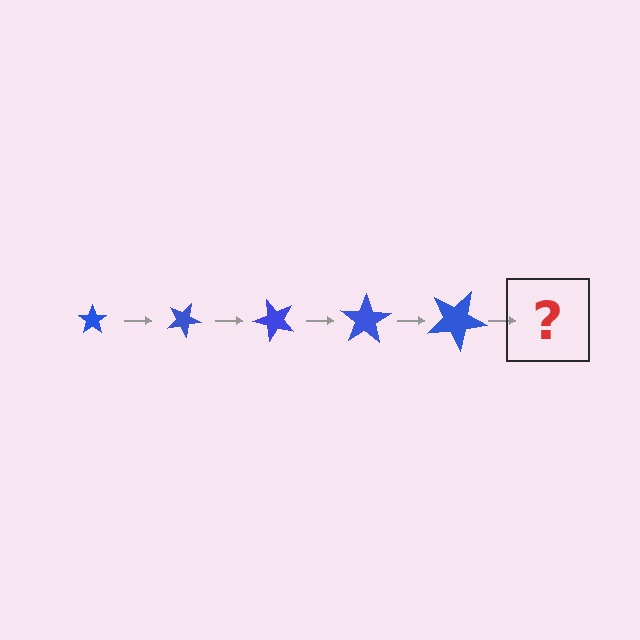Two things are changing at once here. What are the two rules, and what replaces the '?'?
The two rules are that the star grows larger each step and it rotates 25 degrees each step. The '?' should be a star, larger than the previous one and rotated 125 degrees from the start.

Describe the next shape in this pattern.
It should be a star, larger than the previous one and rotated 125 degrees from the start.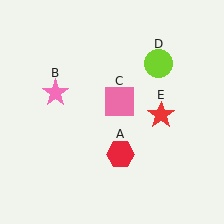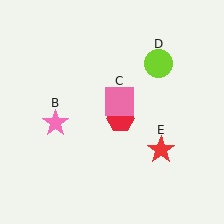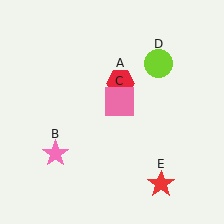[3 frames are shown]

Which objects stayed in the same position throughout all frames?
Pink square (object C) and lime circle (object D) remained stationary.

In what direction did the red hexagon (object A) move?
The red hexagon (object A) moved up.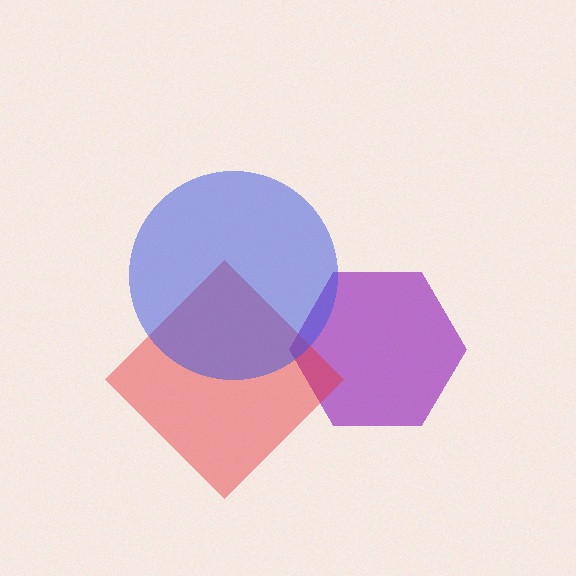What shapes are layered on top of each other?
The layered shapes are: a purple hexagon, a red diamond, a blue circle.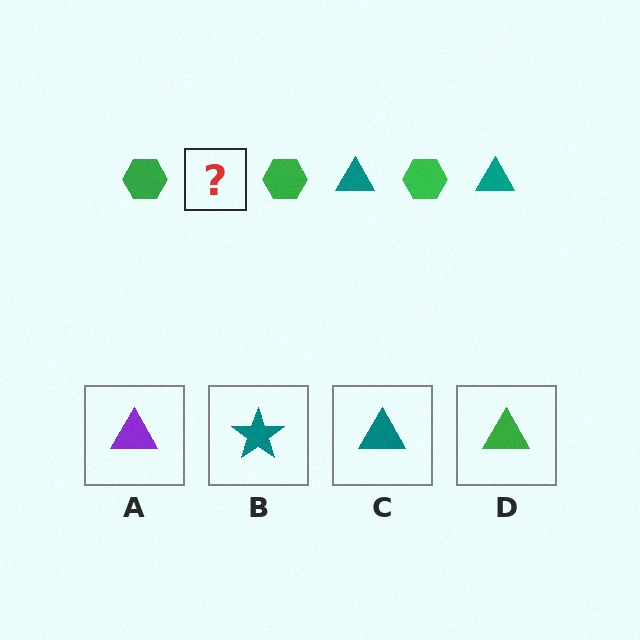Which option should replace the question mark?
Option C.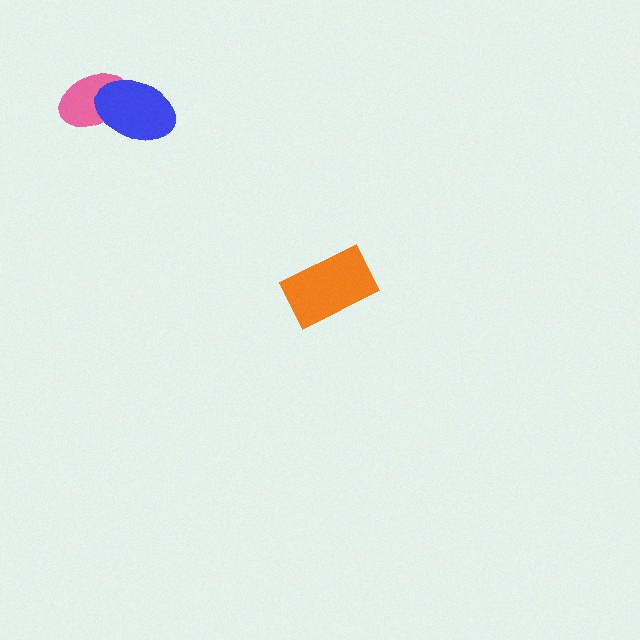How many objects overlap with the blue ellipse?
1 object overlaps with the blue ellipse.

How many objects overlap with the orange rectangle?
0 objects overlap with the orange rectangle.